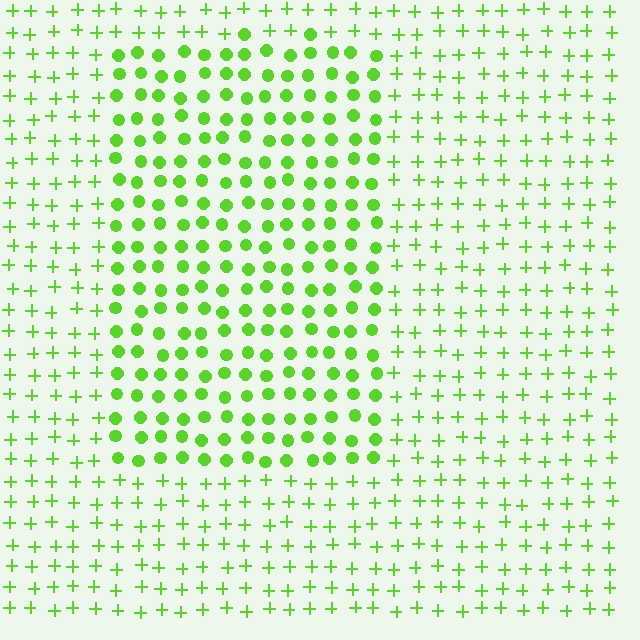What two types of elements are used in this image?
The image uses circles inside the rectangle region and plus signs outside it.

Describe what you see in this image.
The image is filled with small lime elements arranged in a uniform grid. A rectangle-shaped region contains circles, while the surrounding area contains plus signs. The boundary is defined purely by the change in element shape.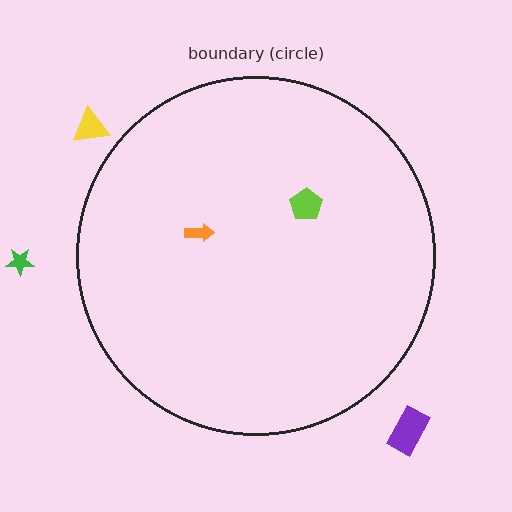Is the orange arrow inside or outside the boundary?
Inside.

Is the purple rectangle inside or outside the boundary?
Outside.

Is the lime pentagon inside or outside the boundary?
Inside.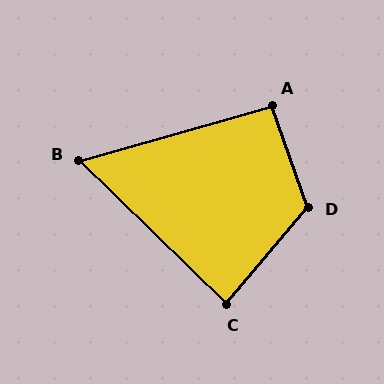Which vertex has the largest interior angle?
D, at approximately 120 degrees.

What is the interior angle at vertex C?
Approximately 86 degrees (approximately right).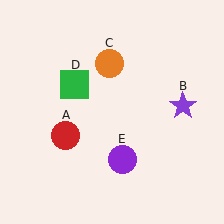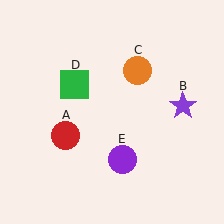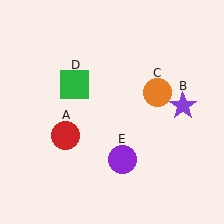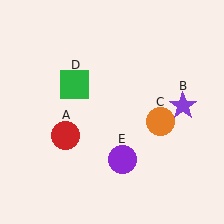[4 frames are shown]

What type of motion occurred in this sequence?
The orange circle (object C) rotated clockwise around the center of the scene.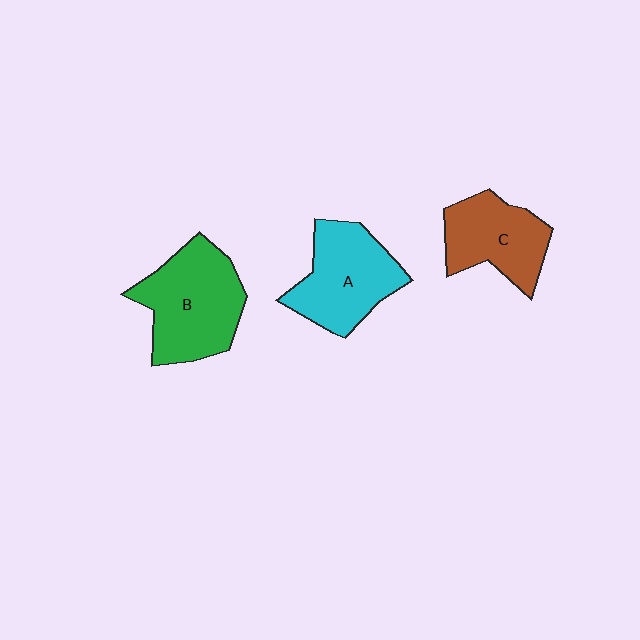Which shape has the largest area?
Shape B (green).